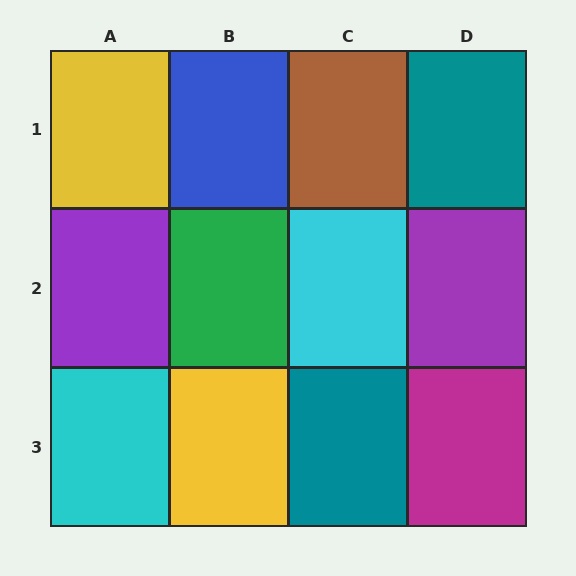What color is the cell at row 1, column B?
Blue.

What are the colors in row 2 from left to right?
Purple, green, cyan, purple.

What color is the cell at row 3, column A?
Cyan.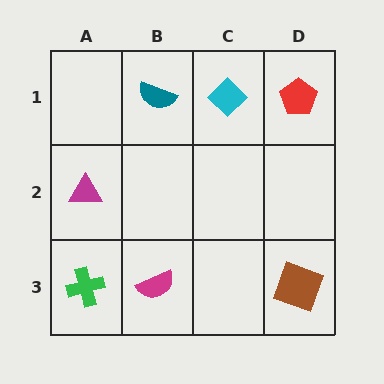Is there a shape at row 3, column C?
No, that cell is empty.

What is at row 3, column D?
A brown square.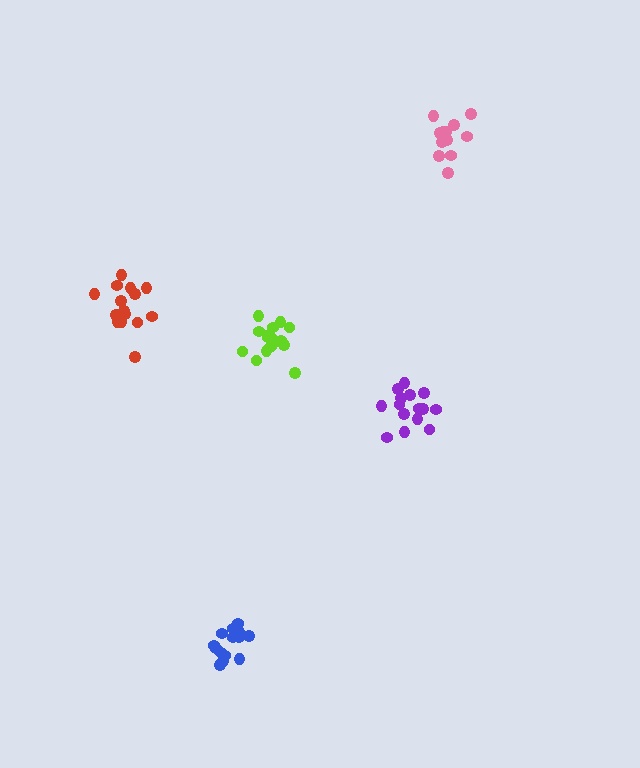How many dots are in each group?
Group 1: 13 dots, Group 2: 15 dots, Group 3: 14 dots, Group 4: 17 dots, Group 5: 15 dots (74 total).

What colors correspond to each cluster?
The clusters are colored: pink, purple, blue, lime, red.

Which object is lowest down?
The blue cluster is bottommost.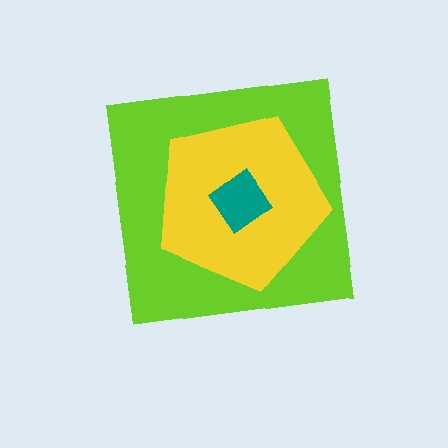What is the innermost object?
The teal diamond.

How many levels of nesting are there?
3.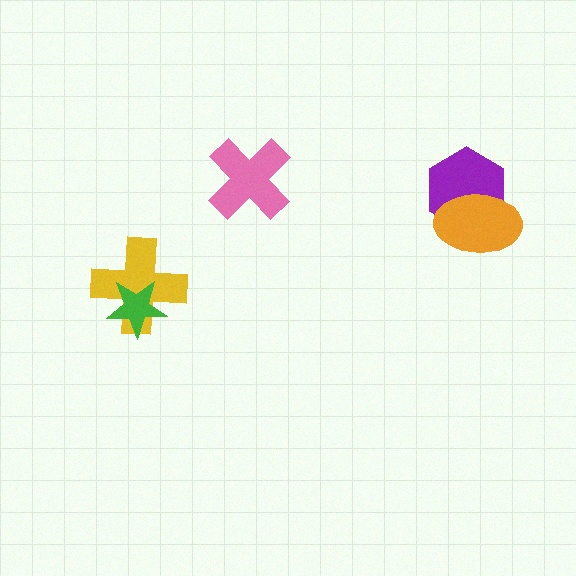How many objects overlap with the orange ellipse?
1 object overlaps with the orange ellipse.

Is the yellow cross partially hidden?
Yes, it is partially covered by another shape.